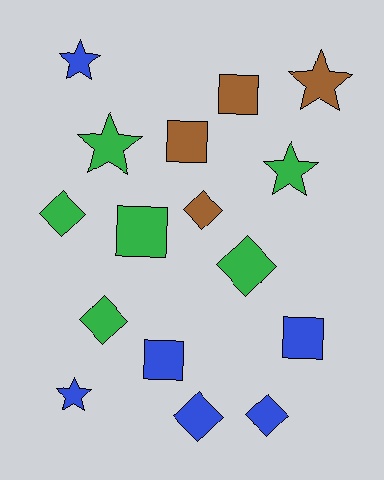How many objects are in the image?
There are 16 objects.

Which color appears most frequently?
Blue, with 6 objects.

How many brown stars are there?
There is 1 brown star.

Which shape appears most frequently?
Diamond, with 6 objects.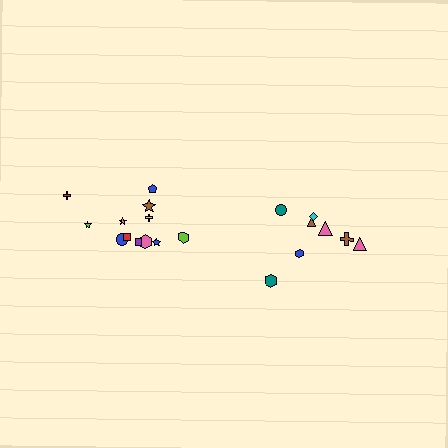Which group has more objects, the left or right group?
The left group.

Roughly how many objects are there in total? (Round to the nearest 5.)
Roughly 20 objects in total.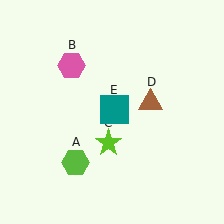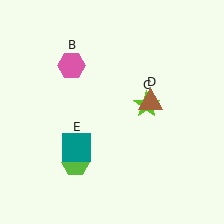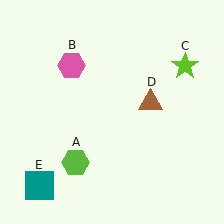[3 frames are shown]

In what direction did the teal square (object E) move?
The teal square (object E) moved down and to the left.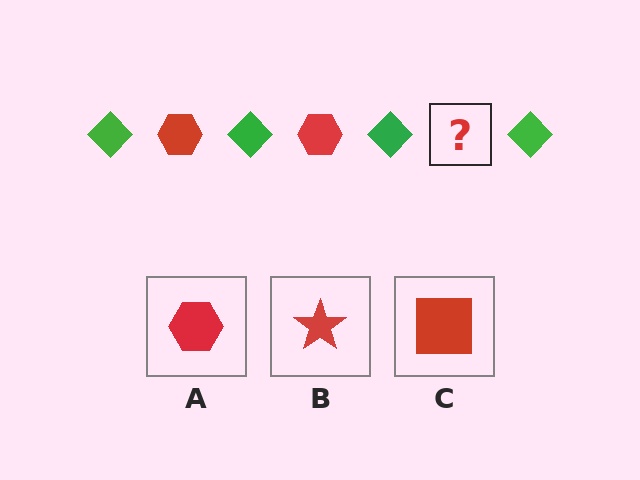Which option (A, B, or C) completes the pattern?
A.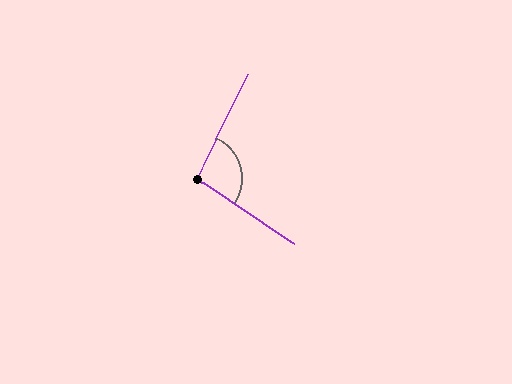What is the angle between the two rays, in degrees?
Approximately 97 degrees.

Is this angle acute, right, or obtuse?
It is obtuse.